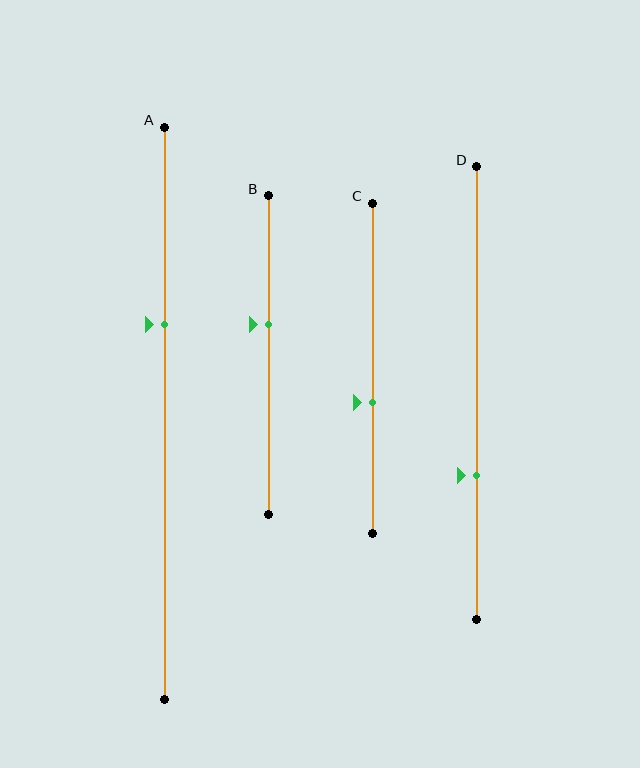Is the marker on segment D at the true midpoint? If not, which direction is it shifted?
No, the marker on segment D is shifted downward by about 18% of the segment length.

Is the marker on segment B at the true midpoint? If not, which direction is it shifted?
No, the marker on segment B is shifted upward by about 10% of the segment length.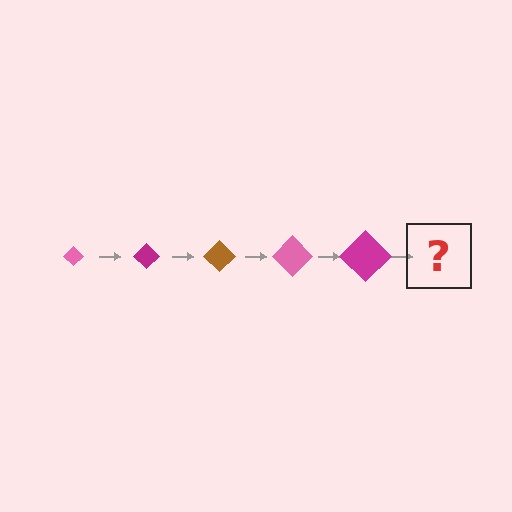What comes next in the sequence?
The next element should be a brown diamond, larger than the previous one.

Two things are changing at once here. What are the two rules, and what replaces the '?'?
The two rules are that the diamond grows larger each step and the color cycles through pink, magenta, and brown. The '?' should be a brown diamond, larger than the previous one.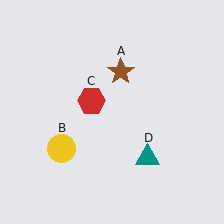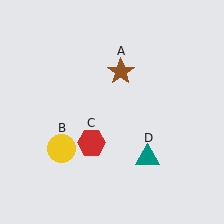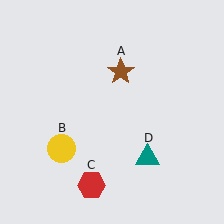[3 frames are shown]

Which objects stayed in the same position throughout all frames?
Brown star (object A) and yellow circle (object B) and teal triangle (object D) remained stationary.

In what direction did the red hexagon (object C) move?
The red hexagon (object C) moved down.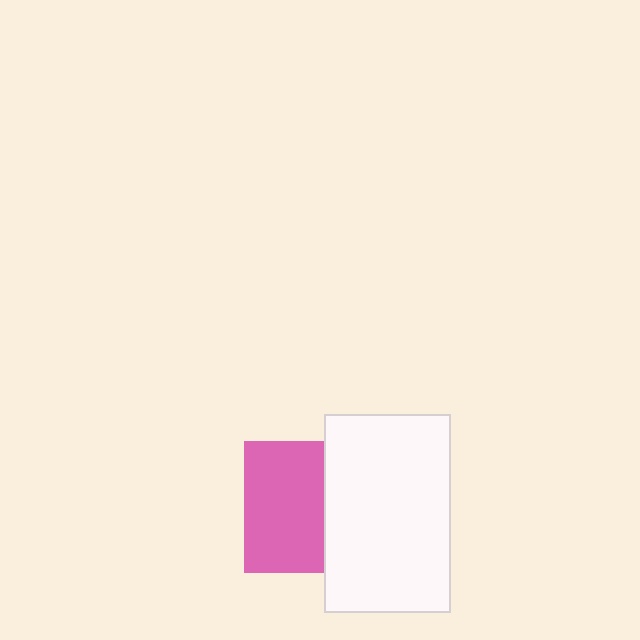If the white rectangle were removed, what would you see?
You would see the complete pink square.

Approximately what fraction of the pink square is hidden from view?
Roughly 39% of the pink square is hidden behind the white rectangle.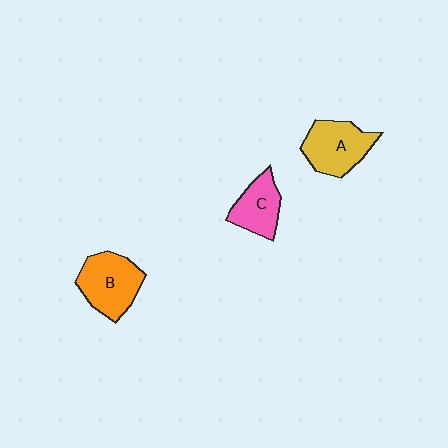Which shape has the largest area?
Shape B (orange).